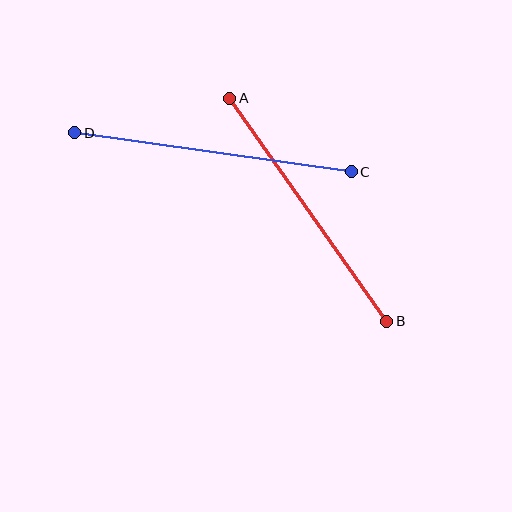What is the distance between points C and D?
The distance is approximately 280 pixels.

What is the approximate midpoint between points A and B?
The midpoint is at approximately (308, 210) pixels.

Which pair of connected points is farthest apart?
Points C and D are farthest apart.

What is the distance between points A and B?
The distance is approximately 272 pixels.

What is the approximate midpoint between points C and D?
The midpoint is at approximately (213, 152) pixels.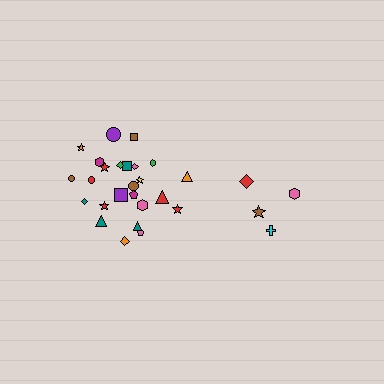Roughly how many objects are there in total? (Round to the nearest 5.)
Roughly 30 objects in total.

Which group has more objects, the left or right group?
The left group.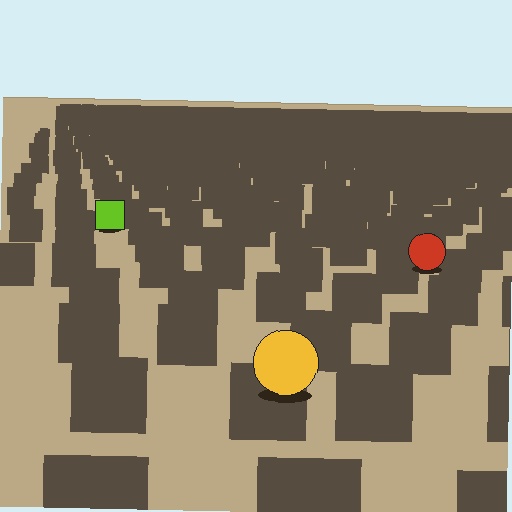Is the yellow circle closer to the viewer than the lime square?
Yes. The yellow circle is closer — you can tell from the texture gradient: the ground texture is coarser near it.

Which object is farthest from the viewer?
The lime square is farthest from the viewer. It appears smaller and the ground texture around it is denser.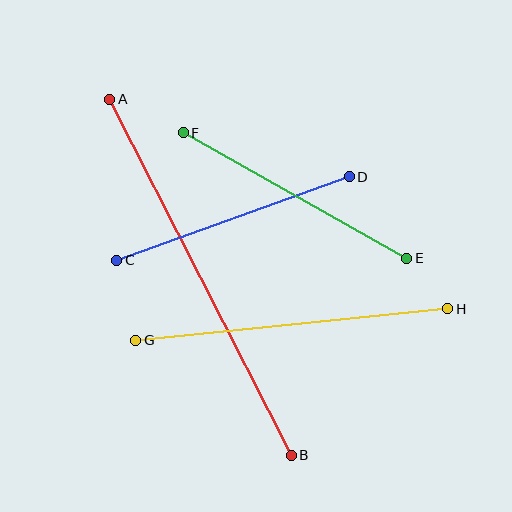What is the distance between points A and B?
The distance is approximately 399 pixels.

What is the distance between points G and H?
The distance is approximately 313 pixels.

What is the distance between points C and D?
The distance is approximately 247 pixels.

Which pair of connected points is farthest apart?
Points A and B are farthest apart.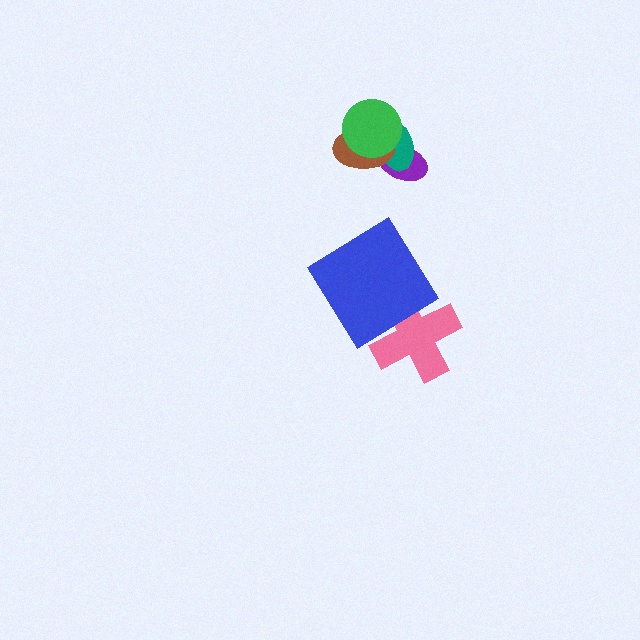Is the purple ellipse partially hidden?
Yes, it is partially covered by another shape.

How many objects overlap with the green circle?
3 objects overlap with the green circle.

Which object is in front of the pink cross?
The blue diamond is in front of the pink cross.